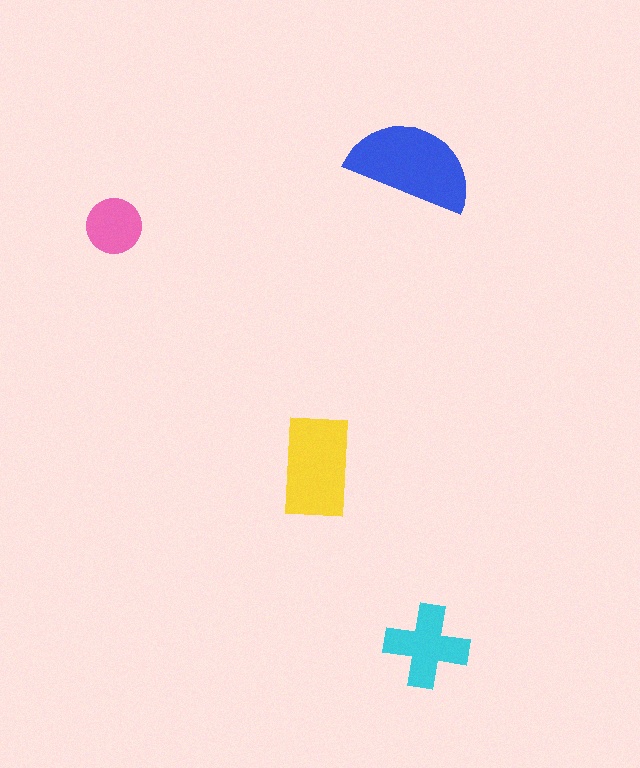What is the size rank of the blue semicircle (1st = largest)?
1st.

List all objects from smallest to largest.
The pink circle, the cyan cross, the yellow rectangle, the blue semicircle.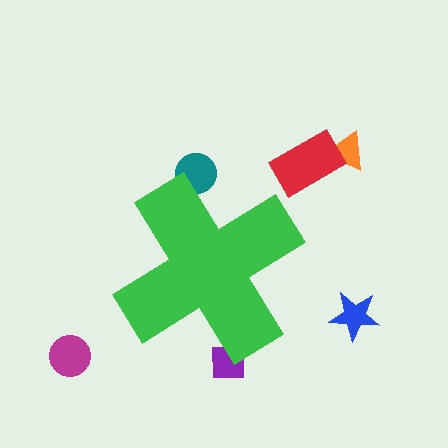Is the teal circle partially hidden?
Yes, the teal circle is partially hidden behind the green cross.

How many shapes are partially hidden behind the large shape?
2 shapes are partially hidden.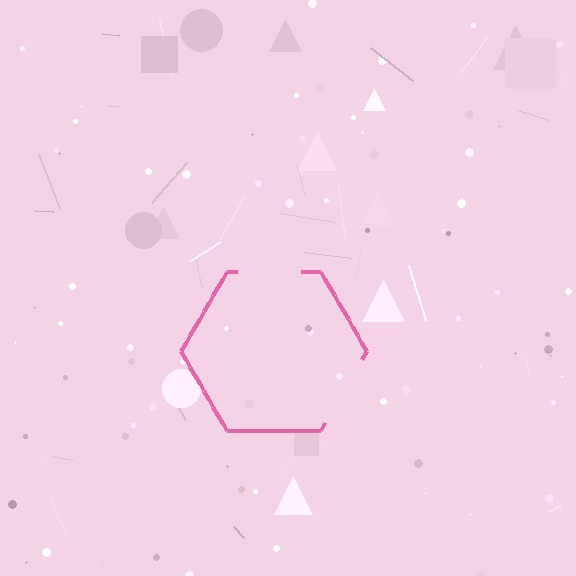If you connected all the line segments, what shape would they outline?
They would outline a hexagon.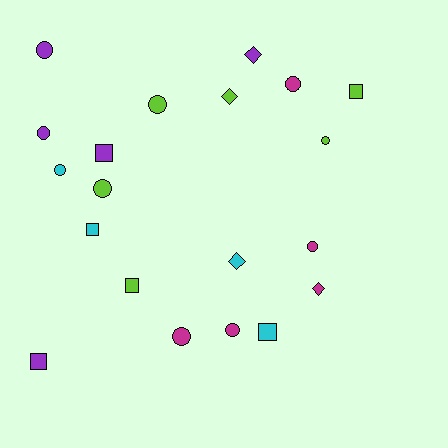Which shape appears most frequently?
Circle, with 10 objects.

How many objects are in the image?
There are 20 objects.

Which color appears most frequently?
Lime, with 6 objects.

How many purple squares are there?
There are 2 purple squares.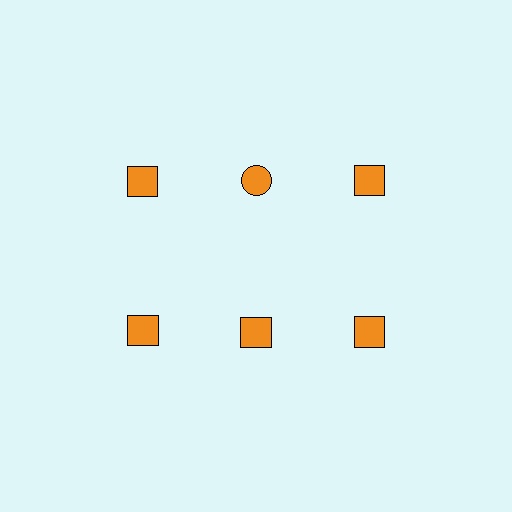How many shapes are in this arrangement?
There are 6 shapes arranged in a grid pattern.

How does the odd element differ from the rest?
It has a different shape: circle instead of square.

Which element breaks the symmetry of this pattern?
The orange circle in the top row, second from left column breaks the symmetry. All other shapes are orange squares.